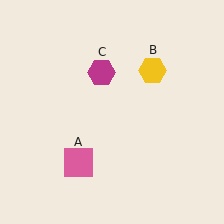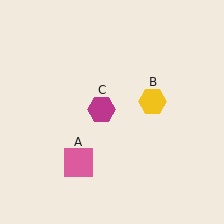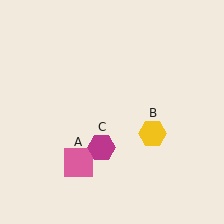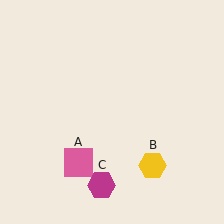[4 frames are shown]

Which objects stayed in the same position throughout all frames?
Pink square (object A) remained stationary.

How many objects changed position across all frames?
2 objects changed position: yellow hexagon (object B), magenta hexagon (object C).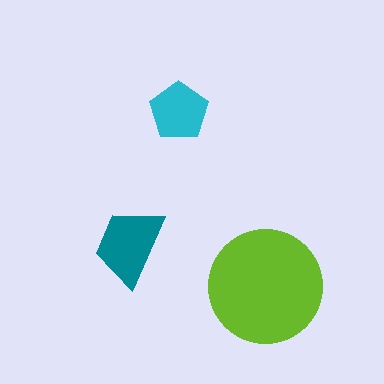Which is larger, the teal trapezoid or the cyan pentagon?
The teal trapezoid.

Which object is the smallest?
The cyan pentagon.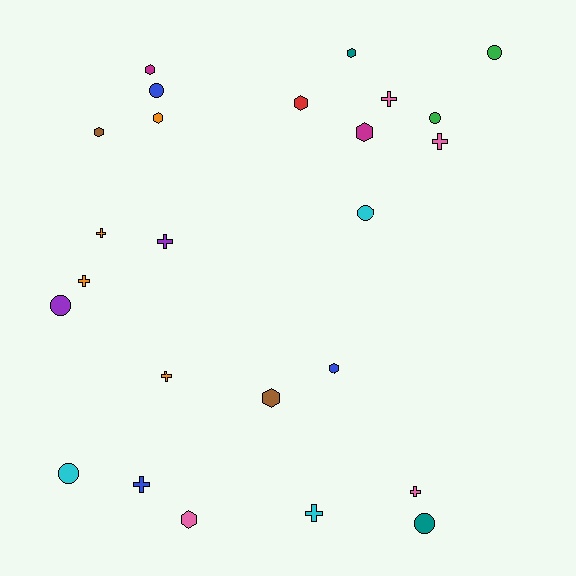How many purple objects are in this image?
There are 2 purple objects.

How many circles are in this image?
There are 7 circles.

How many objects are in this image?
There are 25 objects.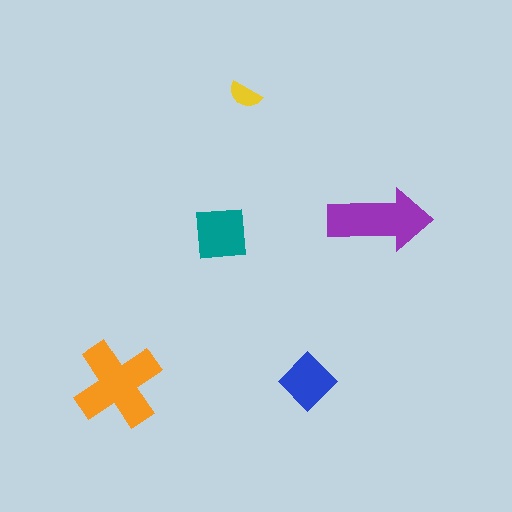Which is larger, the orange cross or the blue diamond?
The orange cross.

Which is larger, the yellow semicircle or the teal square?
The teal square.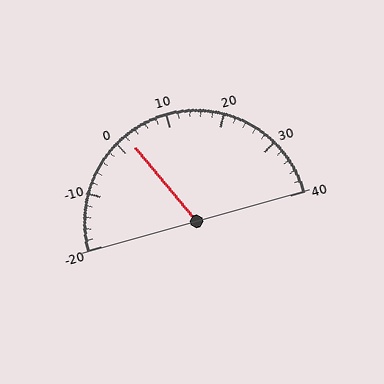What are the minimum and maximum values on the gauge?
The gauge ranges from -20 to 40.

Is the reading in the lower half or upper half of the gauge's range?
The reading is in the lower half of the range (-20 to 40).